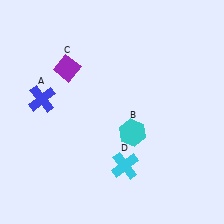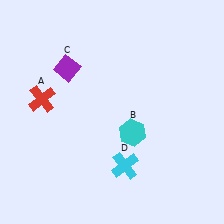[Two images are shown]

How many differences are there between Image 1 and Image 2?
There is 1 difference between the two images.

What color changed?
The cross (A) changed from blue in Image 1 to red in Image 2.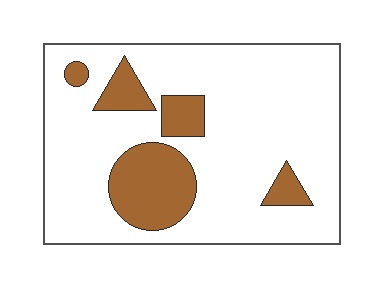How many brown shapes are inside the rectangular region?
5.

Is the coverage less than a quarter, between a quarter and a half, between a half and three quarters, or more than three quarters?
Less than a quarter.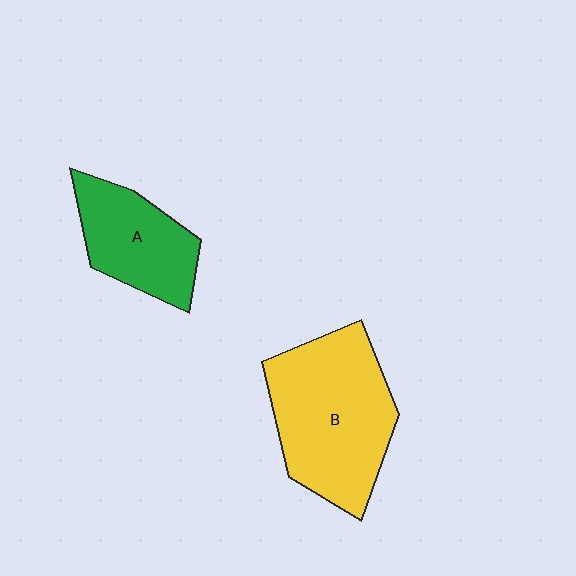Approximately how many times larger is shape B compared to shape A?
Approximately 1.7 times.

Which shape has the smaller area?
Shape A (green).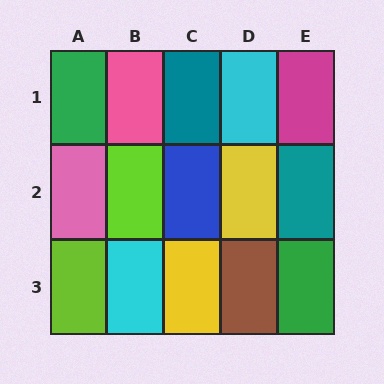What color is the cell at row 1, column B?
Pink.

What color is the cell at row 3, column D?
Brown.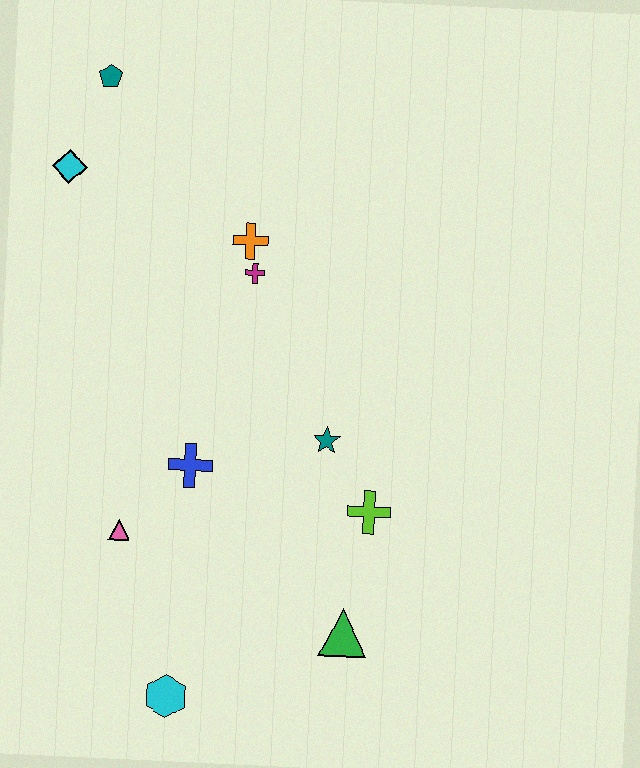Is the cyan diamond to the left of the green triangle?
Yes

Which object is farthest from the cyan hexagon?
The teal pentagon is farthest from the cyan hexagon.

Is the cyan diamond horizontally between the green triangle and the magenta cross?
No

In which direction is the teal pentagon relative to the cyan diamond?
The teal pentagon is above the cyan diamond.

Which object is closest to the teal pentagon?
The cyan diamond is closest to the teal pentagon.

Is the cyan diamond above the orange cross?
Yes